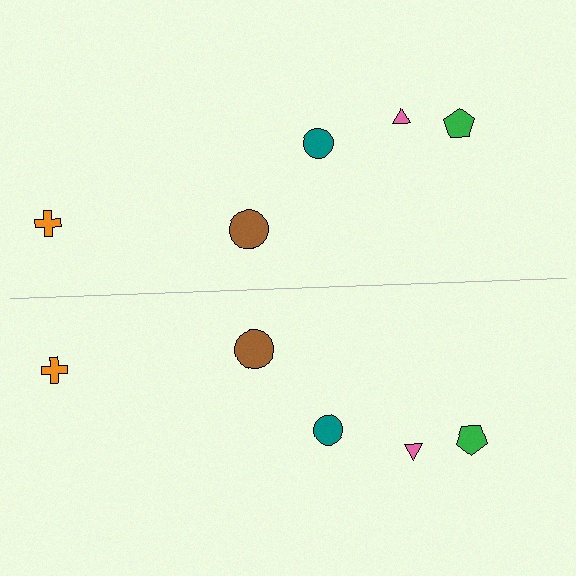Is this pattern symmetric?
Yes, this pattern has bilateral (reflection) symmetry.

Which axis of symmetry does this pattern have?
The pattern has a horizontal axis of symmetry running through the center of the image.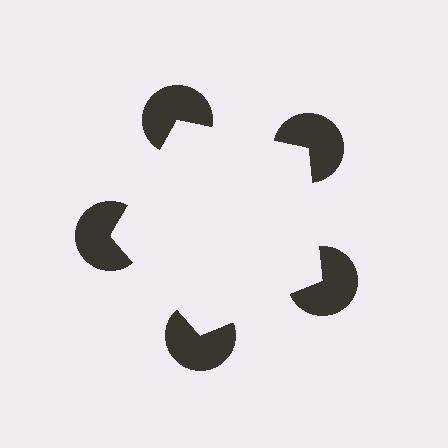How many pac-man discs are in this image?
There are 5 — one at each vertex of the illusory pentagon.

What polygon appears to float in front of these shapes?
An illusory pentagon — its edges are inferred from the aligned wedge cuts in the pac-man discs, not physically drawn.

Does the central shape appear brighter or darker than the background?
It typically appears slightly brighter than the background, even though no actual brightness change is drawn.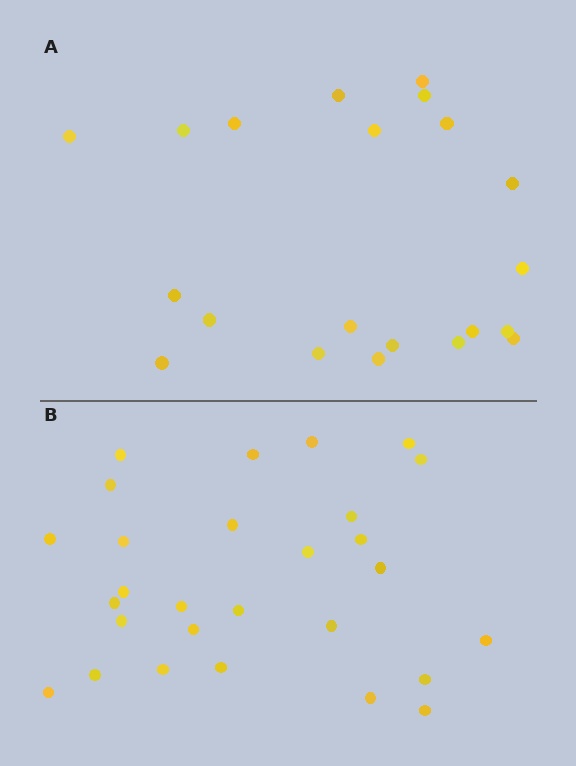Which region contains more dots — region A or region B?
Region B (the bottom region) has more dots.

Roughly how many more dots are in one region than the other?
Region B has roughly 8 or so more dots than region A.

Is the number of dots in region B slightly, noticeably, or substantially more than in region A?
Region B has noticeably more, but not dramatically so. The ratio is roughly 1.3 to 1.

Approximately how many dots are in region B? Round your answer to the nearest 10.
About 30 dots. (The exact count is 28, which rounds to 30.)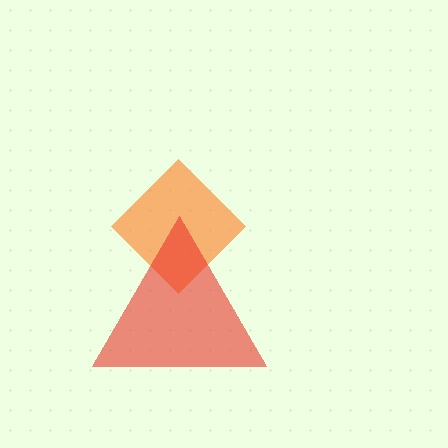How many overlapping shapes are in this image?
There are 2 overlapping shapes in the image.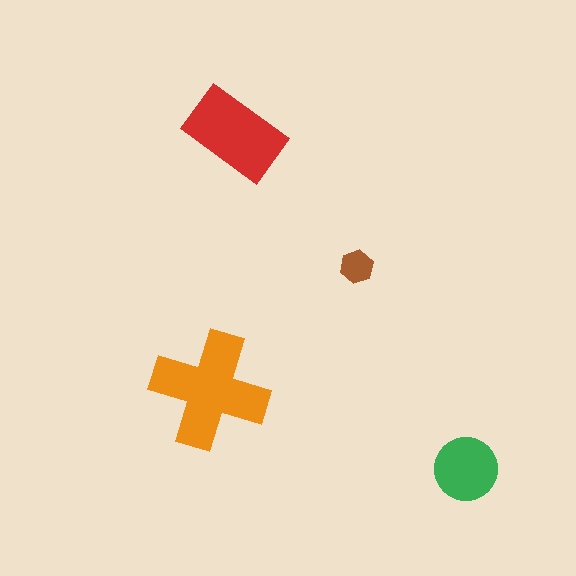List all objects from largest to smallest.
The orange cross, the red rectangle, the green circle, the brown hexagon.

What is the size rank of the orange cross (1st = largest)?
1st.